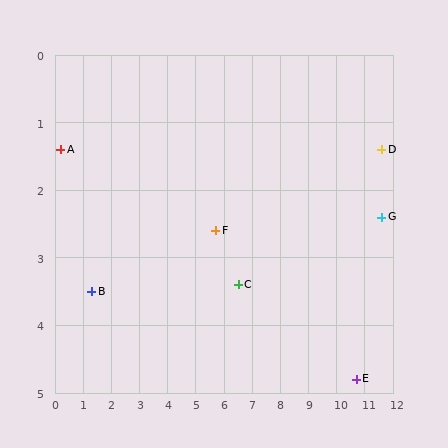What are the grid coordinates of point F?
Point F is at approximately (5.7, 2.6).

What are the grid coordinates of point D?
Point D is at approximately (11.6, 1.4).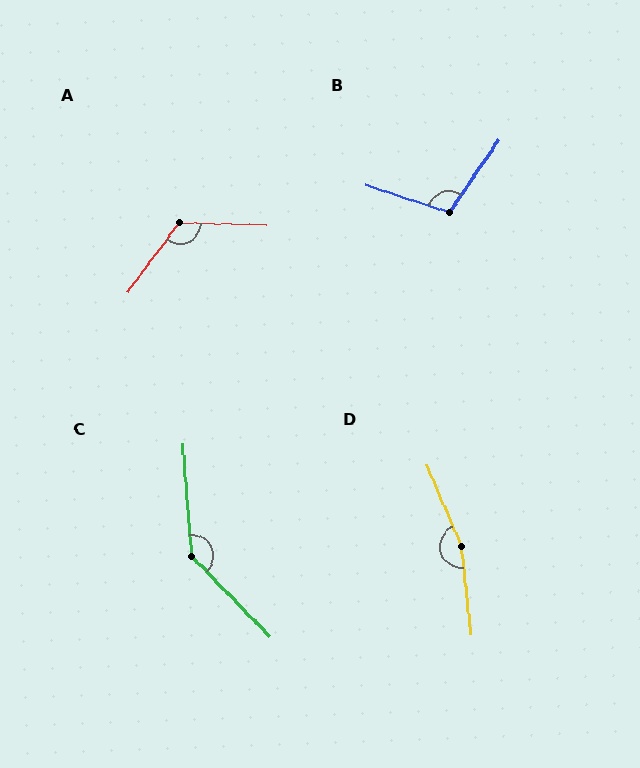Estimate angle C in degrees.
Approximately 140 degrees.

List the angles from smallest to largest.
B (107°), A (125°), C (140°), D (163°).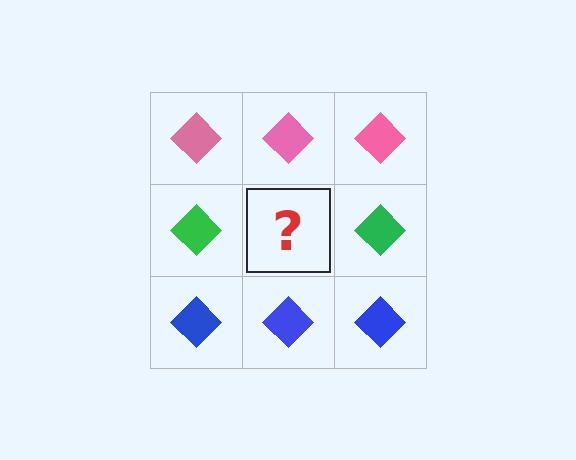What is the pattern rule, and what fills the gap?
The rule is that each row has a consistent color. The gap should be filled with a green diamond.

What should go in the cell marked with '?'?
The missing cell should contain a green diamond.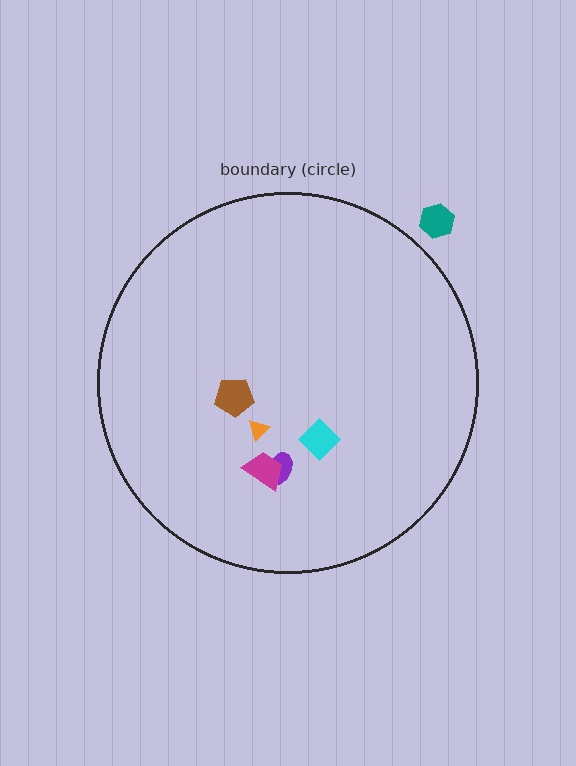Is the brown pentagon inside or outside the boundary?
Inside.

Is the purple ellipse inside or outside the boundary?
Inside.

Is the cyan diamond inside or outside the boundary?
Inside.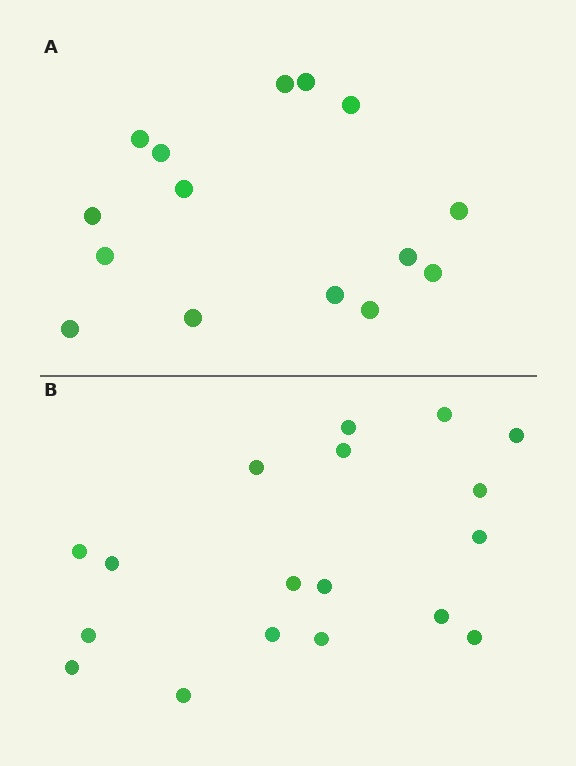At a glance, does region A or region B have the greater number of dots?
Region B (the bottom region) has more dots.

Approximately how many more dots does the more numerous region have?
Region B has just a few more — roughly 2 or 3 more dots than region A.